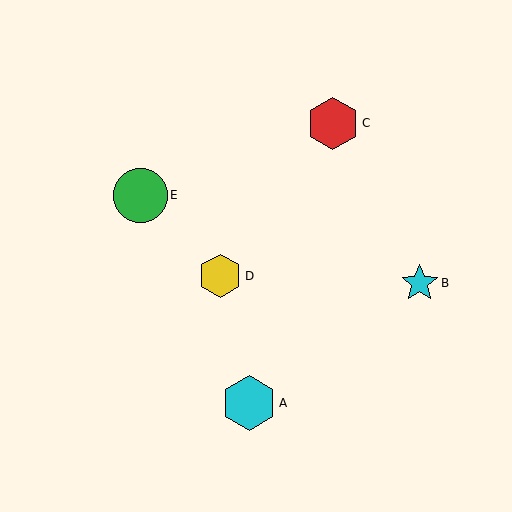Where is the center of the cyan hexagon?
The center of the cyan hexagon is at (249, 403).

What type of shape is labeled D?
Shape D is a yellow hexagon.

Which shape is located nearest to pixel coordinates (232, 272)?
The yellow hexagon (labeled D) at (220, 276) is nearest to that location.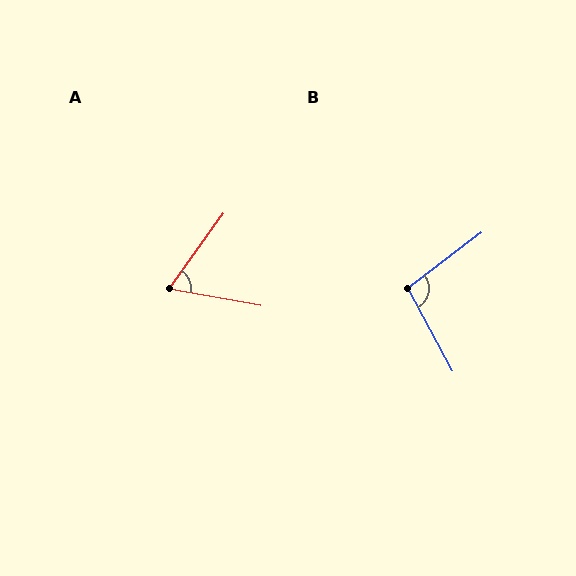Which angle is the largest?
B, at approximately 99 degrees.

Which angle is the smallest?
A, at approximately 65 degrees.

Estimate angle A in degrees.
Approximately 65 degrees.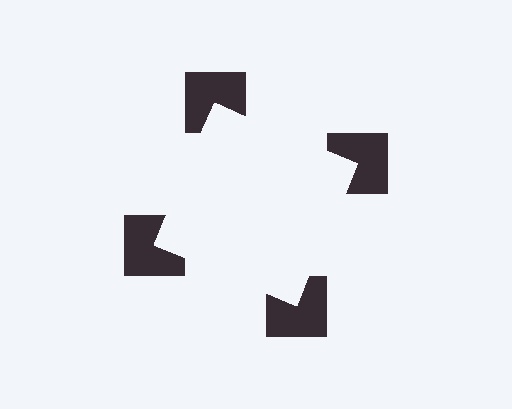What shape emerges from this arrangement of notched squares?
An illusory square — its edges are inferred from the aligned wedge cuts in the notched squares, not physically drawn.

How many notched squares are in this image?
There are 4 — one at each vertex of the illusory square.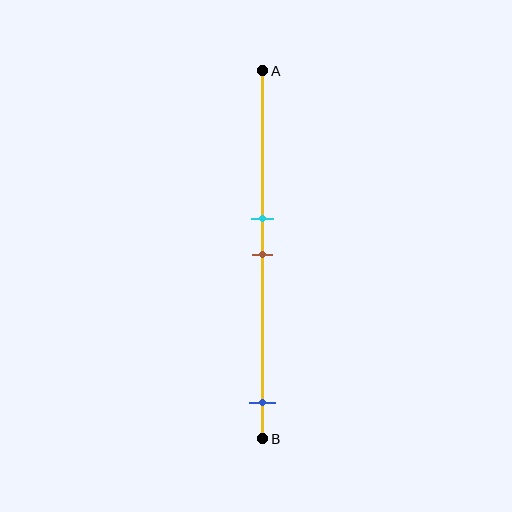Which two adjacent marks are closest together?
The cyan and brown marks are the closest adjacent pair.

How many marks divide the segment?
There are 3 marks dividing the segment.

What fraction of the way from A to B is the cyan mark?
The cyan mark is approximately 40% (0.4) of the way from A to B.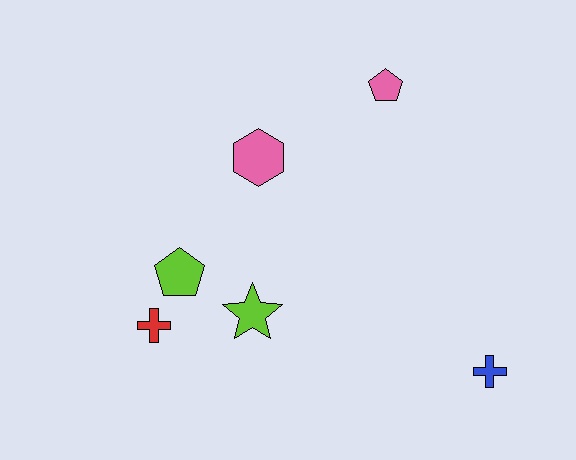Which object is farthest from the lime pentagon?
The blue cross is farthest from the lime pentagon.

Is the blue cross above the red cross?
No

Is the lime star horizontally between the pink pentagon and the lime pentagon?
Yes